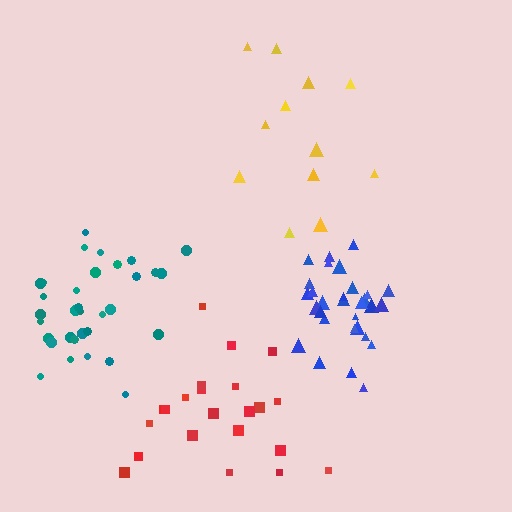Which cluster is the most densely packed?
Blue.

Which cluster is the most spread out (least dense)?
Yellow.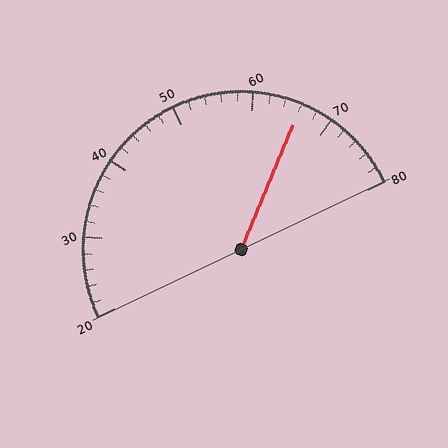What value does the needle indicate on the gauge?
The needle indicates approximately 66.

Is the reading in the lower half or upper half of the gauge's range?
The reading is in the upper half of the range (20 to 80).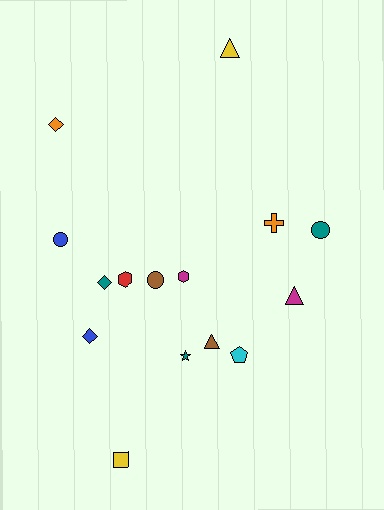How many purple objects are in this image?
There are no purple objects.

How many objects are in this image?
There are 15 objects.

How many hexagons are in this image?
There are 2 hexagons.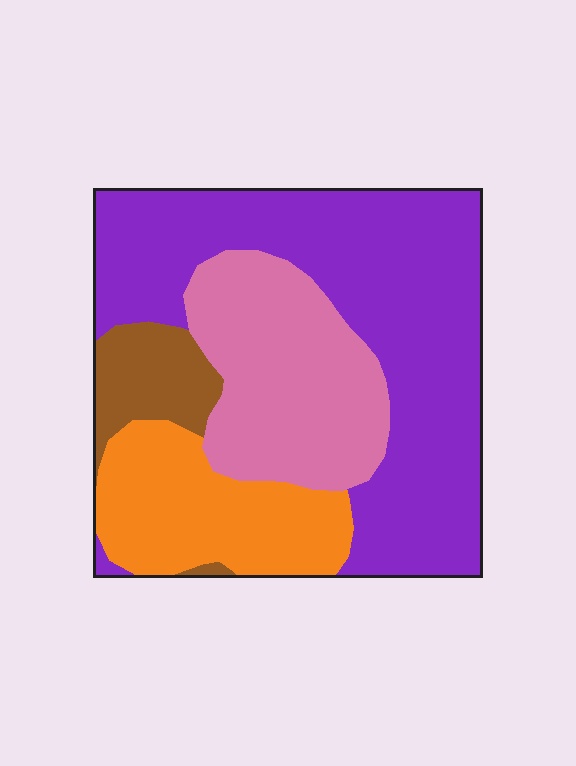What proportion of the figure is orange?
Orange covers about 20% of the figure.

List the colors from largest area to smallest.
From largest to smallest: purple, pink, orange, brown.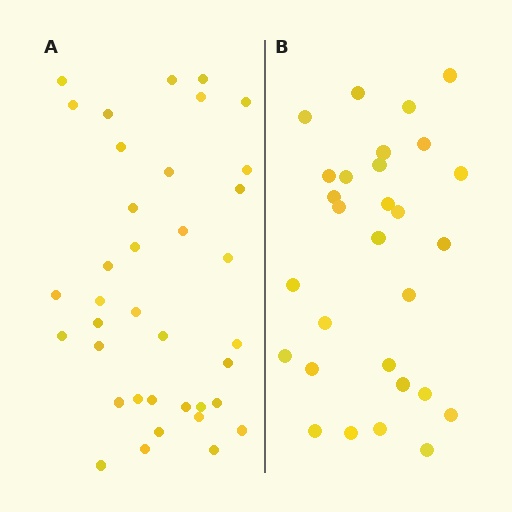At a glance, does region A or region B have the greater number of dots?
Region A (the left region) has more dots.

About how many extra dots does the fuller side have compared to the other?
Region A has roughly 8 or so more dots than region B.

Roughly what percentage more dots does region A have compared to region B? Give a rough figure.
About 30% more.